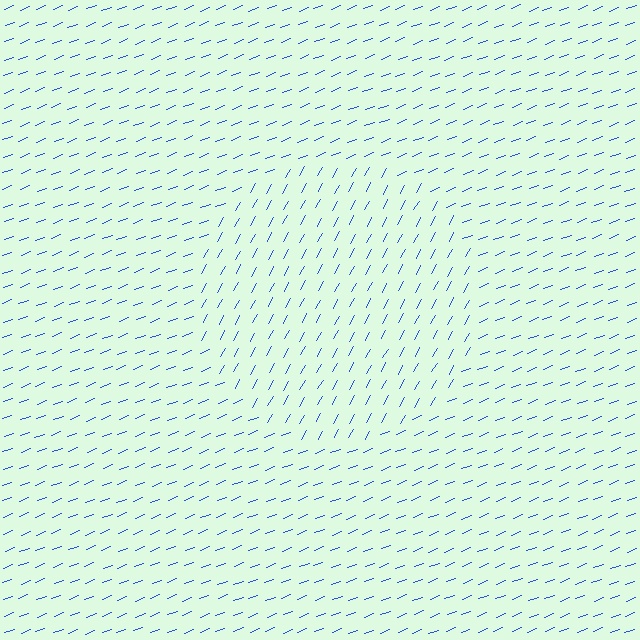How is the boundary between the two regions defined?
The boundary is defined purely by a change in line orientation (approximately 40 degrees difference). All lines are the same color and thickness.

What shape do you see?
I see a circle.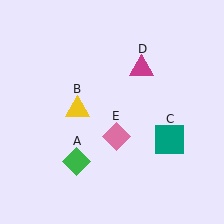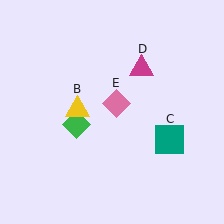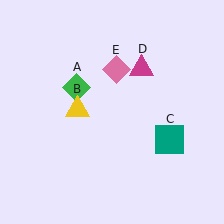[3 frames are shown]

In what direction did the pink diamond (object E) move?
The pink diamond (object E) moved up.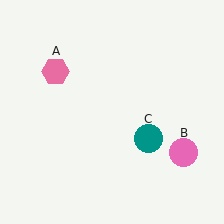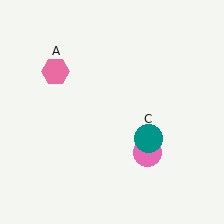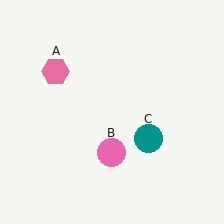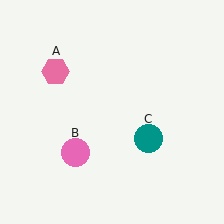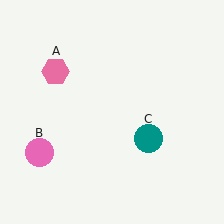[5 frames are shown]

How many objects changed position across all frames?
1 object changed position: pink circle (object B).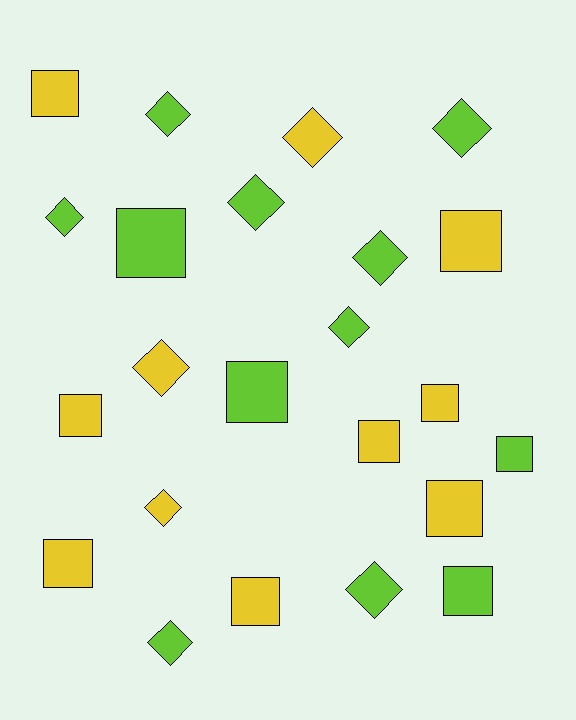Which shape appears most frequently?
Square, with 12 objects.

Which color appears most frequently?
Lime, with 12 objects.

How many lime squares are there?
There are 4 lime squares.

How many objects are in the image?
There are 23 objects.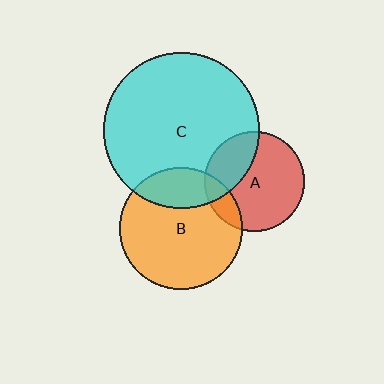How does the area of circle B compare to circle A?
Approximately 1.5 times.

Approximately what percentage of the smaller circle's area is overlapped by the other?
Approximately 30%.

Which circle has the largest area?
Circle C (cyan).